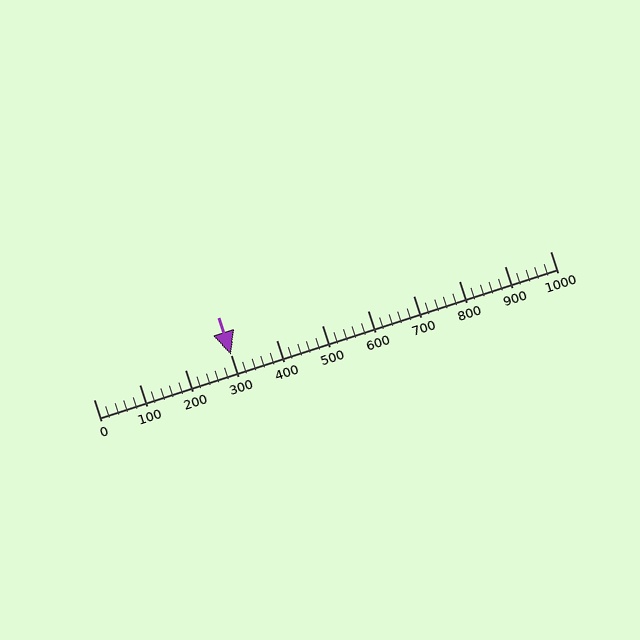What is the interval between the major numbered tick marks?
The major tick marks are spaced 100 units apart.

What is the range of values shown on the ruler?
The ruler shows values from 0 to 1000.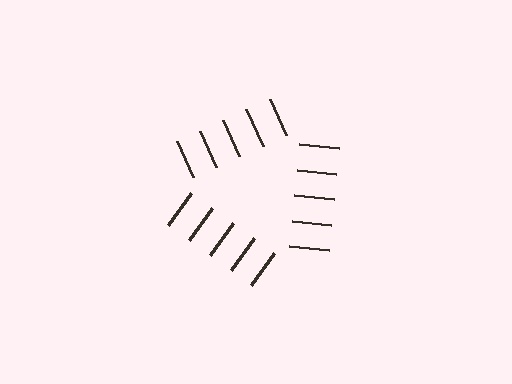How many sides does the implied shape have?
3 sides — the line-ends trace a triangle.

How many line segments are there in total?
15 — 5 along each of the 3 edges.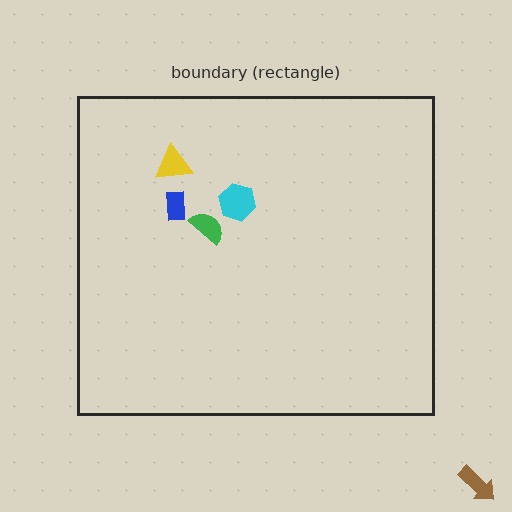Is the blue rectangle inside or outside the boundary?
Inside.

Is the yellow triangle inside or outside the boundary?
Inside.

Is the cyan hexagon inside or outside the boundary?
Inside.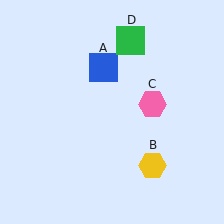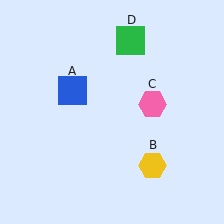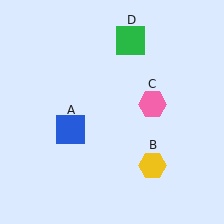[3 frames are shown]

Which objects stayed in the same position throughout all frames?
Yellow hexagon (object B) and pink hexagon (object C) and green square (object D) remained stationary.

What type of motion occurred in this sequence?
The blue square (object A) rotated counterclockwise around the center of the scene.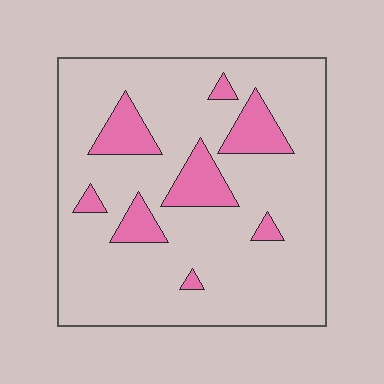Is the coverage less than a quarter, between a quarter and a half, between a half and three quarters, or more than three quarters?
Less than a quarter.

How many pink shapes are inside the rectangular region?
8.